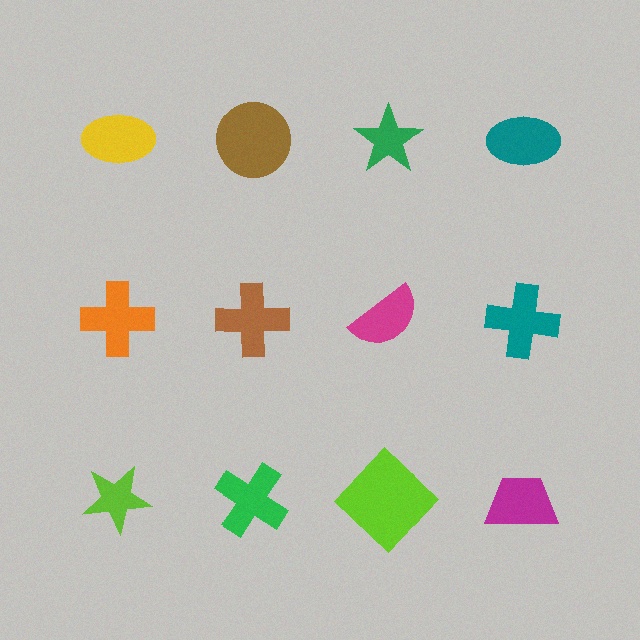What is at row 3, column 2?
A green cross.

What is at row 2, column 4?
A teal cross.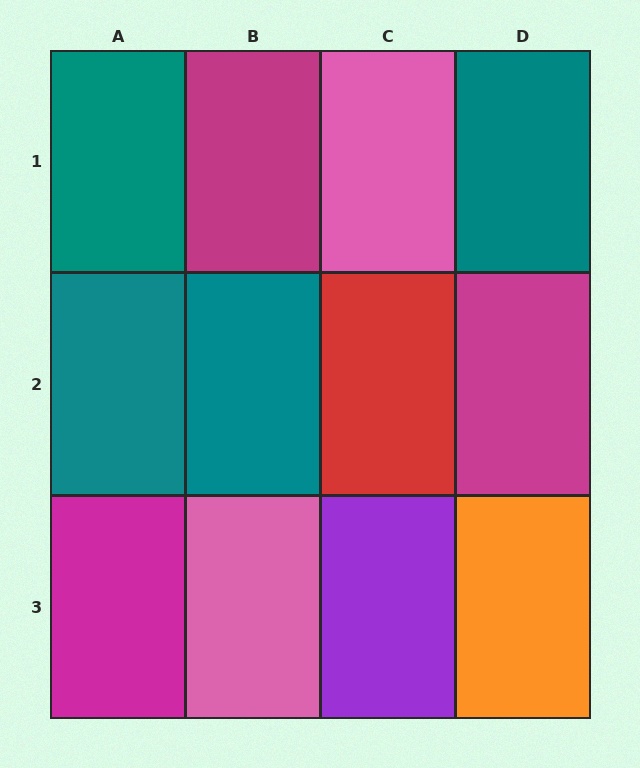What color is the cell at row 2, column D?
Magenta.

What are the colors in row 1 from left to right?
Teal, magenta, pink, teal.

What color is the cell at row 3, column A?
Magenta.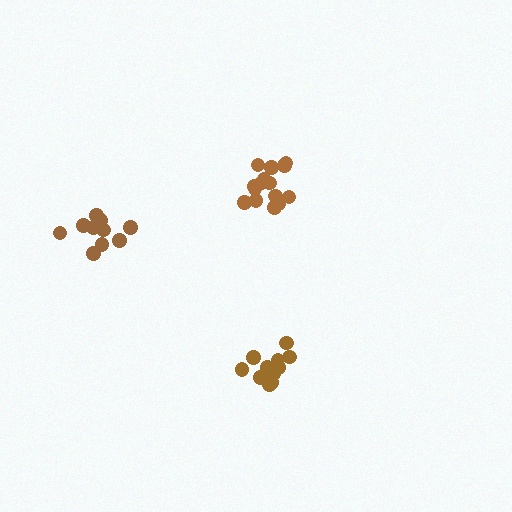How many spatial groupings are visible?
There are 3 spatial groupings.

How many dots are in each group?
Group 1: 15 dots, Group 2: 11 dots, Group 3: 10 dots (36 total).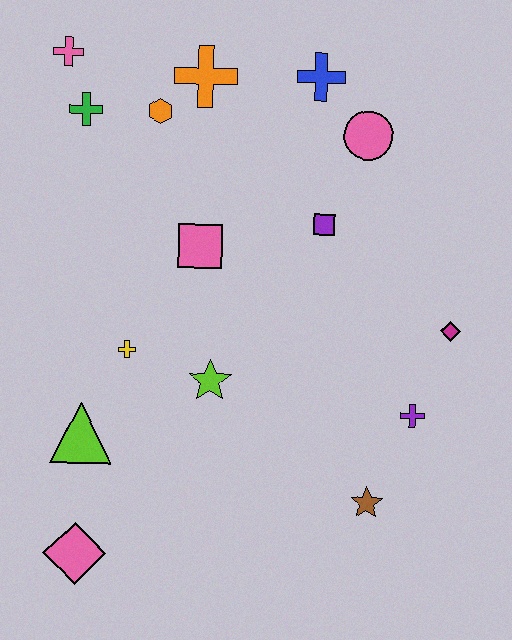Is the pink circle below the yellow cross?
No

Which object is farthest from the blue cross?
The pink diamond is farthest from the blue cross.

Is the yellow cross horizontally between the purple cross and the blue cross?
No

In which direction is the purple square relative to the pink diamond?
The purple square is above the pink diamond.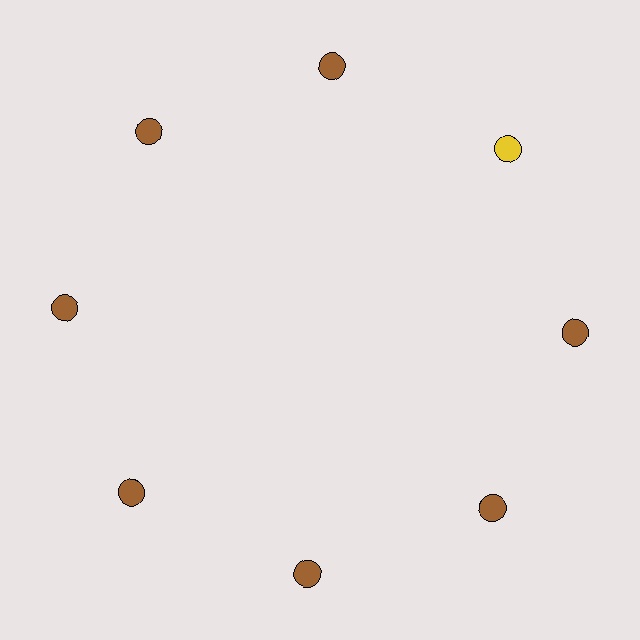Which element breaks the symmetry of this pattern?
The yellow circle at roughly the 2 o'clock position breaks the symmetry. All other shapes are brown circles.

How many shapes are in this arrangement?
There are 8 shapes arranged in a ring pattern.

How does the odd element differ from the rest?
It has a different color: yellow instead of brown.